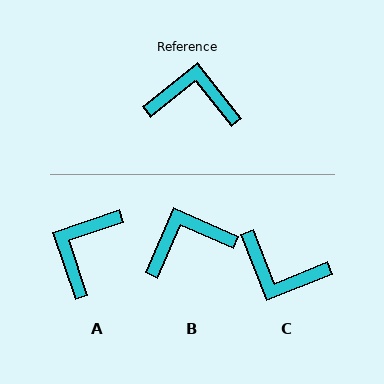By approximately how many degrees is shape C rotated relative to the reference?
Approximately 164 degrees counter-clockwise.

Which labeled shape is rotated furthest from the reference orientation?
C, about 164 degrees away.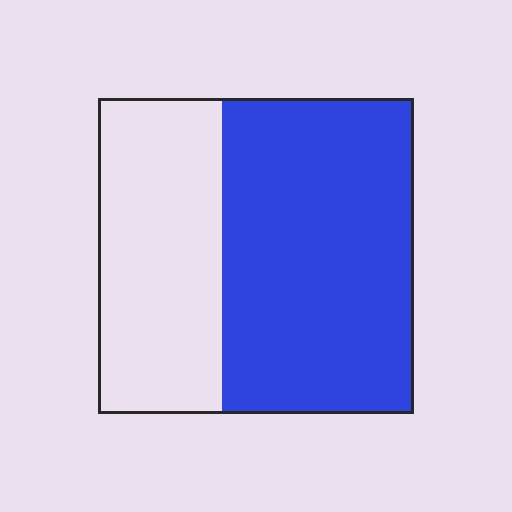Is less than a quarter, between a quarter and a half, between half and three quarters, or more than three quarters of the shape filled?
Between half and three quarters.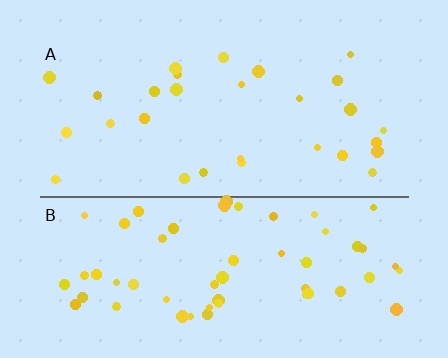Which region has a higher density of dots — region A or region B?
B (the bottom).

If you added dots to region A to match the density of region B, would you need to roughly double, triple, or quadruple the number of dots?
Approximately double.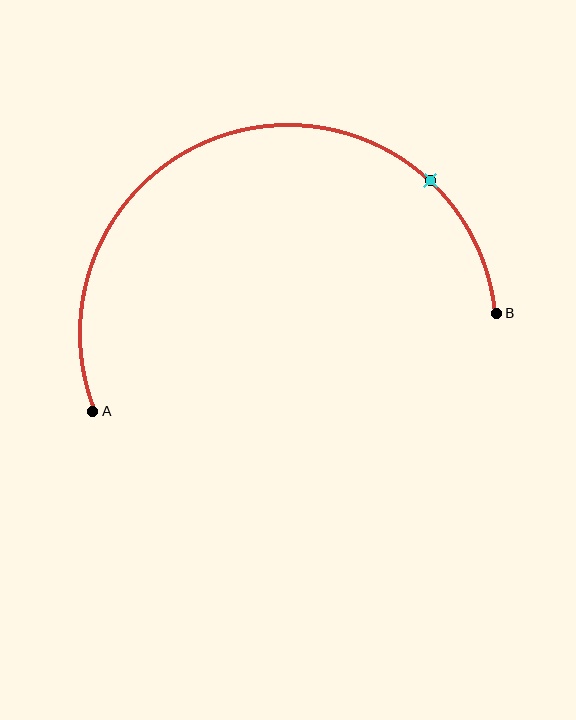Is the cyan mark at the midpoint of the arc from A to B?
No. The cyan mark lies on the arc but is closer to endpoint B. The arc midpoint would be at the point on the curve equidistant along the arc from both A and B.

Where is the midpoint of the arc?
The arc midpoint is the point on the curve farthest from the straight line joining A and B. It sits above that line.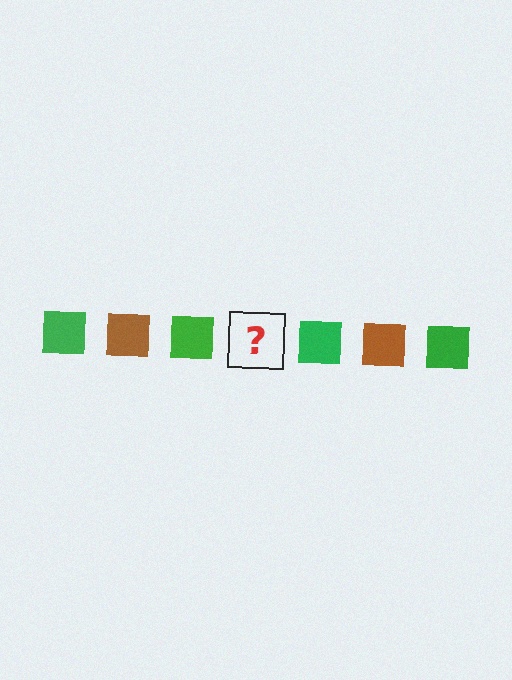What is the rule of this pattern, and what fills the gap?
The rule is that the pattern cycles through green, brown squares. The gap should be filled with a brown square.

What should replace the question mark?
The question mark should be replaced with a brown square.